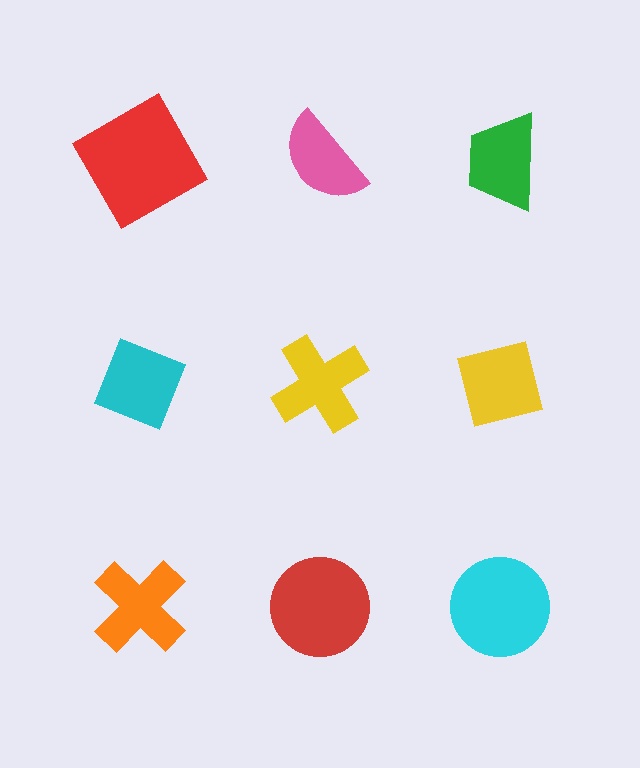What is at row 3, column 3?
A cyan circle.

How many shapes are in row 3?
3 shapes.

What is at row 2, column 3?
A yellow square.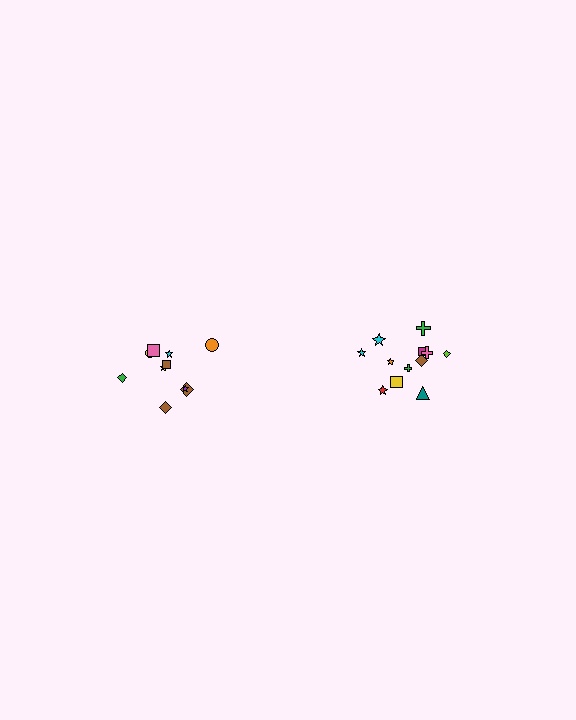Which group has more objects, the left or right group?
The right group.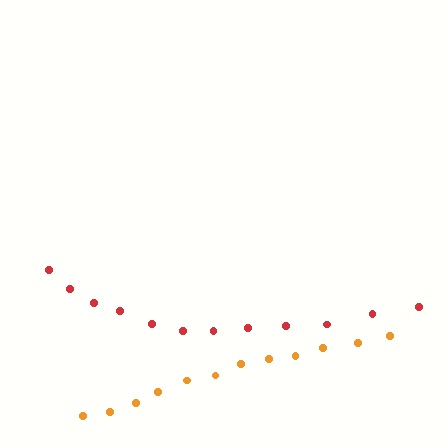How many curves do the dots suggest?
There are 2 distinct paths.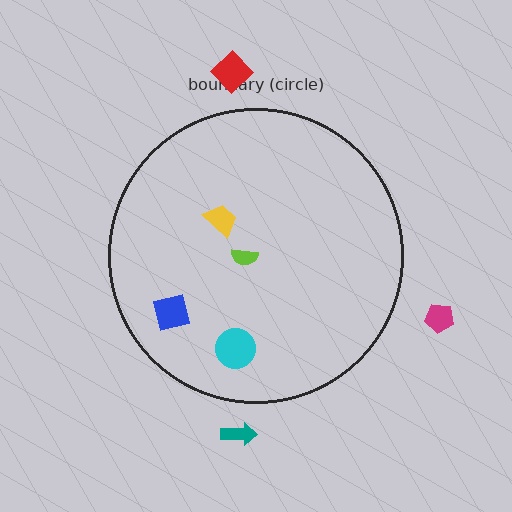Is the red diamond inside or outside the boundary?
Outside.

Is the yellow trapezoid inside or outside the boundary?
Inside.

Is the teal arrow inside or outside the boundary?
Outside.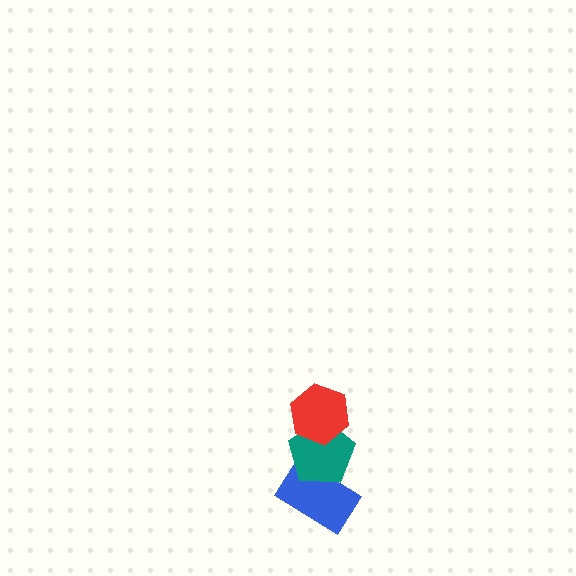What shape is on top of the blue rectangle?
The teal pentagon is on top of the blue rectangle.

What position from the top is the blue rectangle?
The blue rectangle is 3rd from the top.